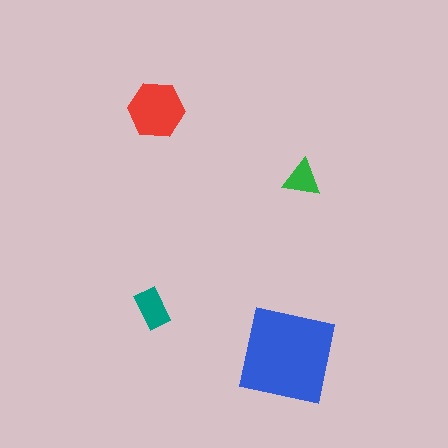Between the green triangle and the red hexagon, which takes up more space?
The red hexagon.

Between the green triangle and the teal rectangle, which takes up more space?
The teal rectangle.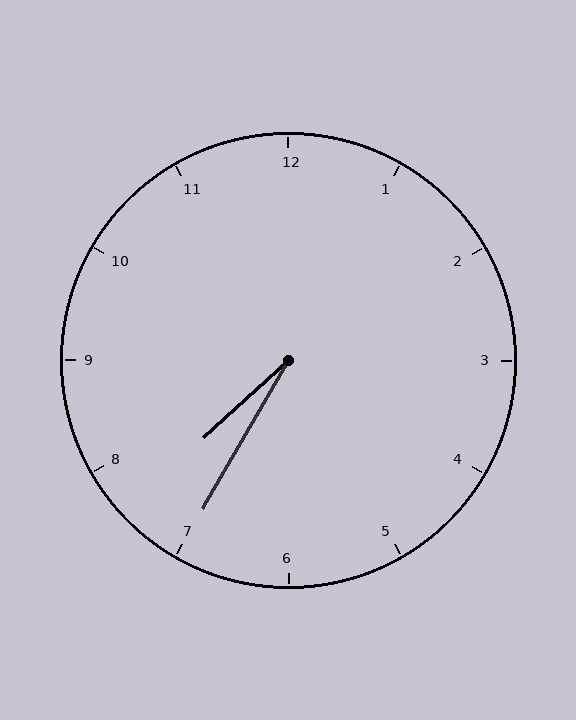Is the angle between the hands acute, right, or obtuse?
It is acute.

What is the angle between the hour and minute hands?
Approximately 18 degrees.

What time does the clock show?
7:35.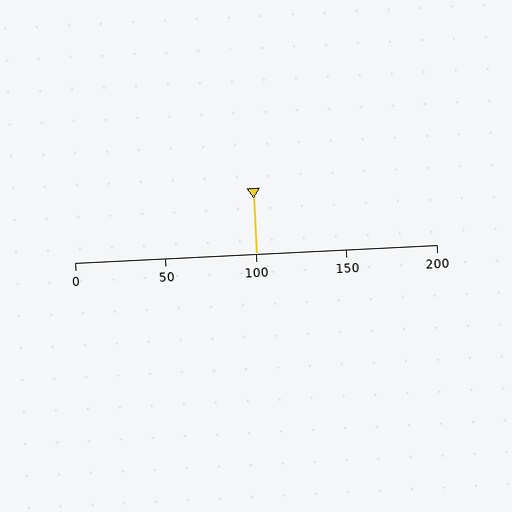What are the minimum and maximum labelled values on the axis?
The axis runs from 0 to 200.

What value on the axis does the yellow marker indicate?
The marker indicates approximately 100.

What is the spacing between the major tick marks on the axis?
The major ticks are spaced 50 apart.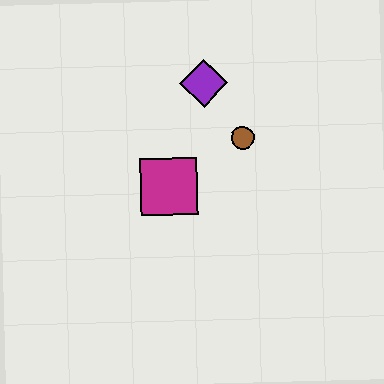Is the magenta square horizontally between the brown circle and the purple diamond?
No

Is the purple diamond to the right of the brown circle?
No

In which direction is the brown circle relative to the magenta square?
The brown circle is to the right of the magenta square.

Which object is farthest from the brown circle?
The magenta square is farthest from the brown circle.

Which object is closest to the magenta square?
The brown circle is closest to the magenta square.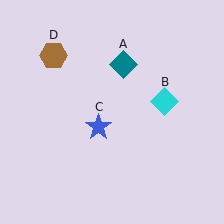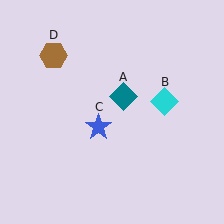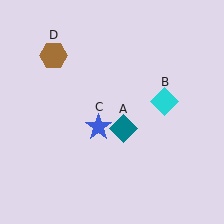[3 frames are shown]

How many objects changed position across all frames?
1 object changed position: teal diamond (object A).